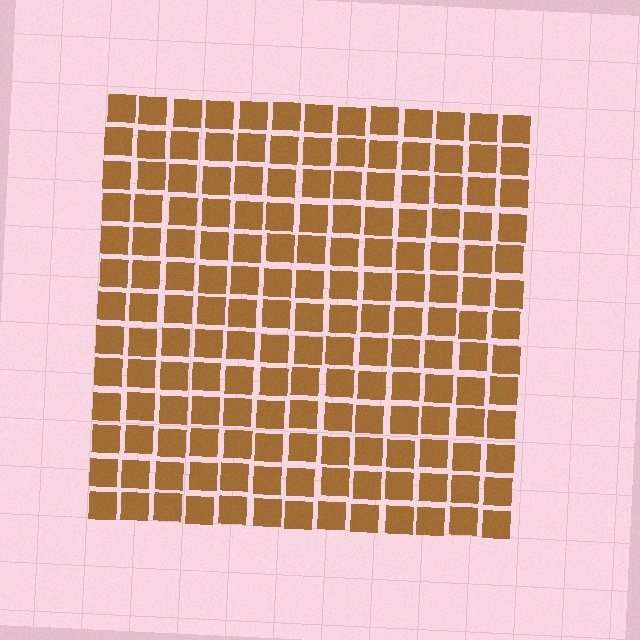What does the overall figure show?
The overall figure shows a square.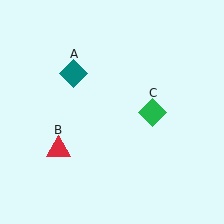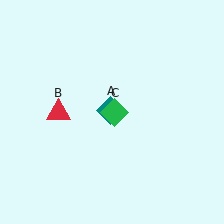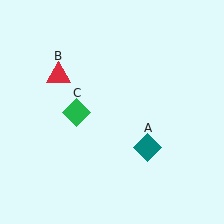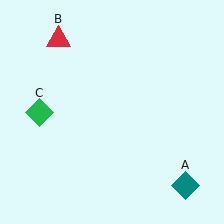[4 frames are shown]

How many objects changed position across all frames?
3 objects changed position: teal diamond (object A), red triangle (object B), green diamond (object C).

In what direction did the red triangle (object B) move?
The red triangle (object B) moved up.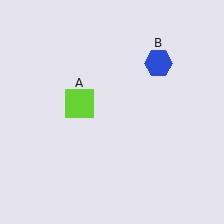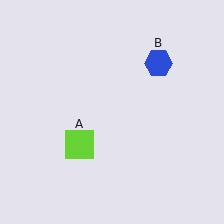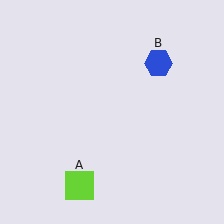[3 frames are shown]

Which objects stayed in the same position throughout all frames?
Blue hexagon (object B) remained stationary.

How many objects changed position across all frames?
1 object changed position: lime square (object A).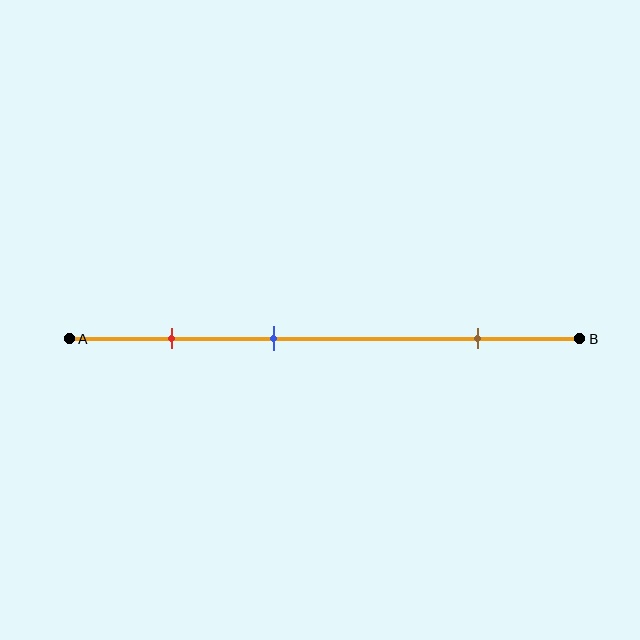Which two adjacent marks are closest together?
The red and blue marks are the closest adjacent pair.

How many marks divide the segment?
There are 3 marks dividing the segment.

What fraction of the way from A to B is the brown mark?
The brown mark is approximately 80% (0.8) of the way from A to B.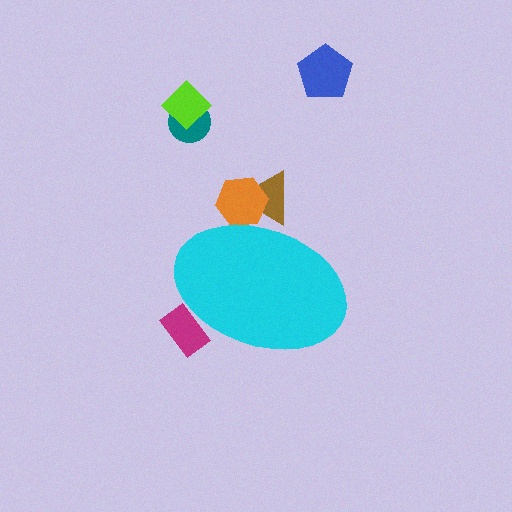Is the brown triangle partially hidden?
Yes, the brown triangle is partially hidden behind the cyan ellipse.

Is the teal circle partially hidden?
No, the teal circle is fully visible.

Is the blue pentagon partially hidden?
No, the blue pentagon is fully visible.